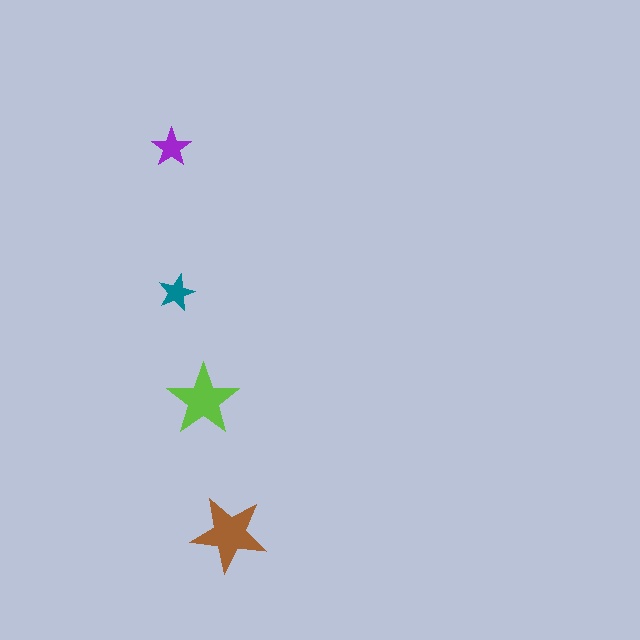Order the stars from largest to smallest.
the brown one, the lime one, the purple one, the teal one.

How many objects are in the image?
There are 4 objects in the image.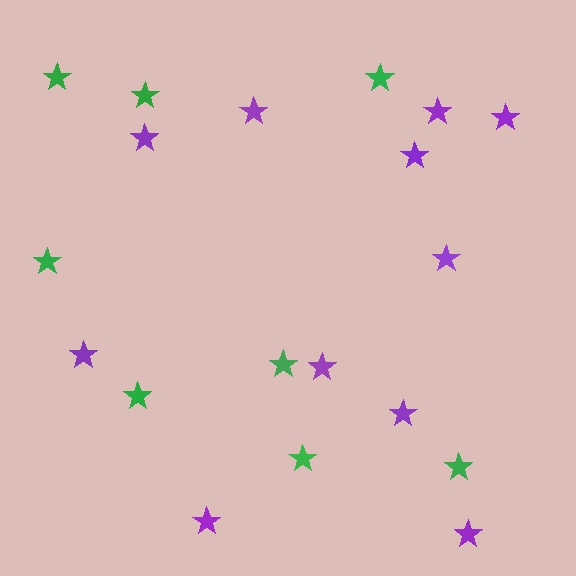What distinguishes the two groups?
There are 2 groups: one group of purple stars (11) and one group of green stars (8).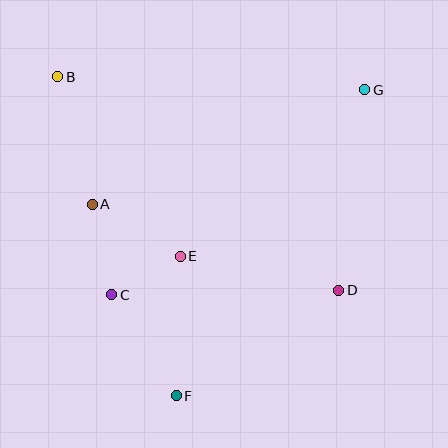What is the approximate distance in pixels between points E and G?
The distance between E and G is approximately 248 pixels.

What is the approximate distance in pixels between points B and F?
The distance between B and F is approximately 340 pixels.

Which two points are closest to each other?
Points C and E are closest to each other.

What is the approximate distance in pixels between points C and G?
The distance between C and G is approximately 325 pixels.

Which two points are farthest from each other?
Points F and G are farthest from each other.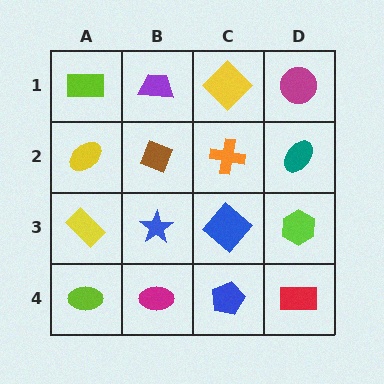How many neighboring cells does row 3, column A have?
3.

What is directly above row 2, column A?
A lime rectangle.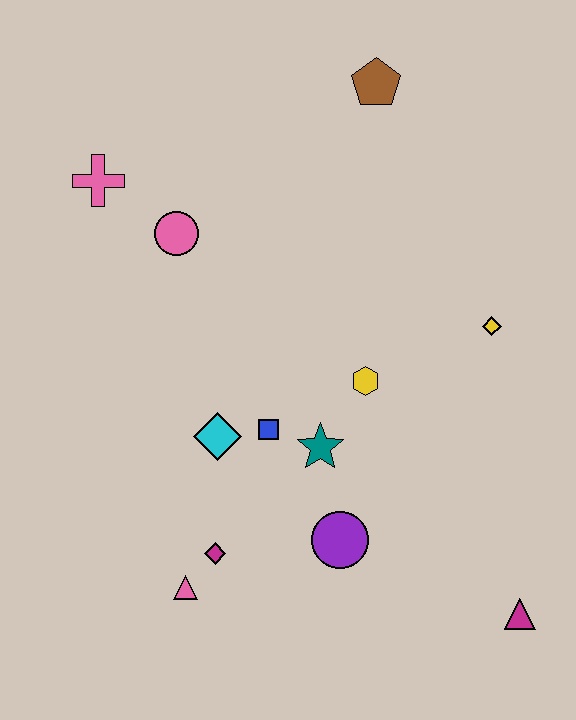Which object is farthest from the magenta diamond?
The brown pentagon is farthest from the magenta diamond.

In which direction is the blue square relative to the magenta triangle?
The blue square is to the left of the magenta triangle.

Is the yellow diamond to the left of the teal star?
No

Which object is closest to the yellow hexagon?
The teal star is closest to the yellow hexagon.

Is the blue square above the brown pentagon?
No